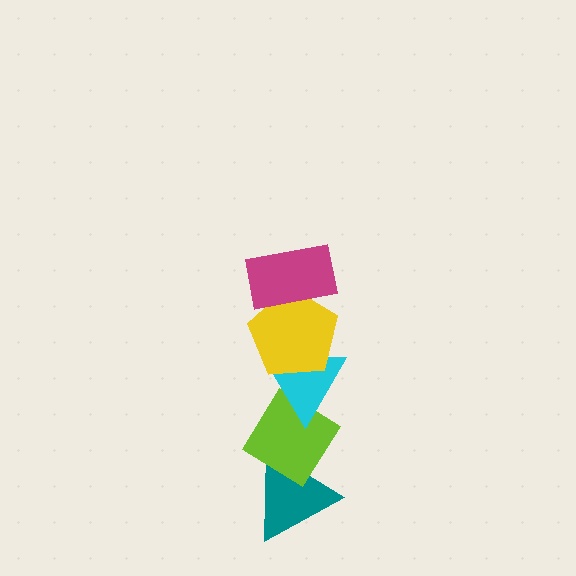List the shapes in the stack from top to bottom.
From top to bottom: the magenta rectangle, the yellow pentagon, the cyan triangle, the lime diamond, the teal triangle.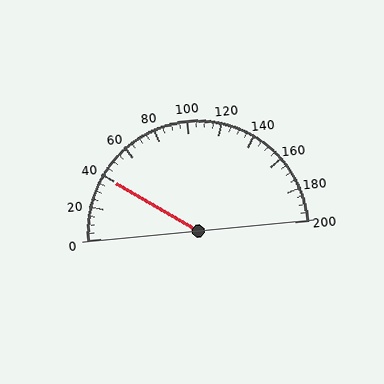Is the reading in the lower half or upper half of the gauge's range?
The reading is in the lower half of the range (0 to 200).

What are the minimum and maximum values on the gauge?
The gauge ranges from 0 to 200.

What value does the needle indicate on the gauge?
The needle indicates approximately 40.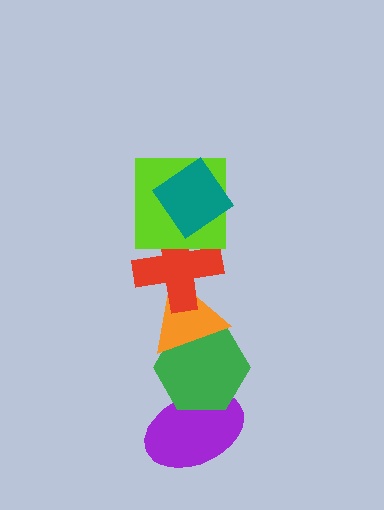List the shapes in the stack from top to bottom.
From top to bottom: the teal diamond, the lime square, the red cross, the orange triangle, the green hexagon, the purple ellipse.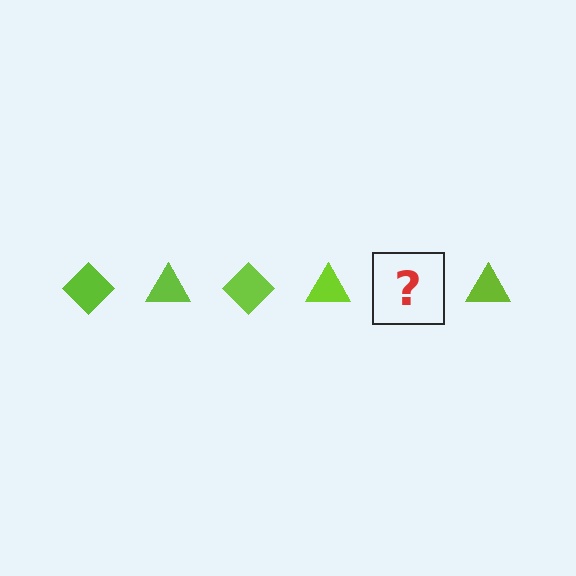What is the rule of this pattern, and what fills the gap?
The rule is that the pattern cycles through diamond, triangle shapes in lime. The gap should be filled with a lime diamond.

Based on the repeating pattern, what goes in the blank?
The blank should be a lime diamond.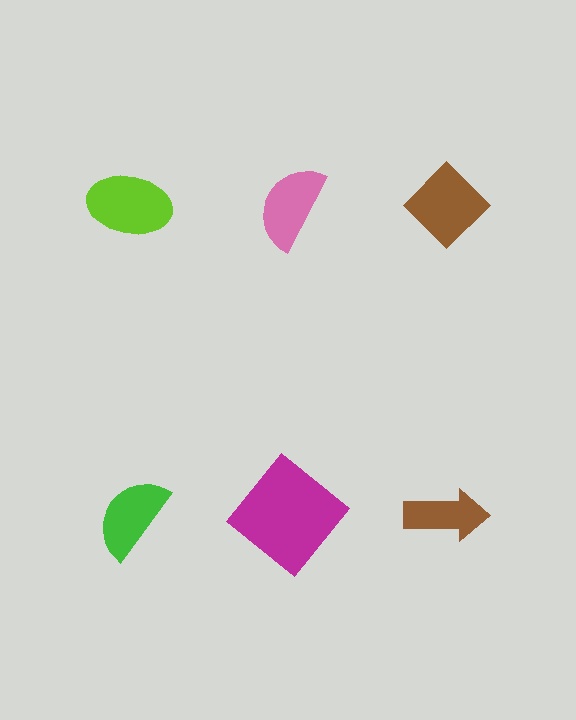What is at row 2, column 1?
A green semicircle.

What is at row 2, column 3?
A brown arrow.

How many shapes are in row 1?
3 shapes.